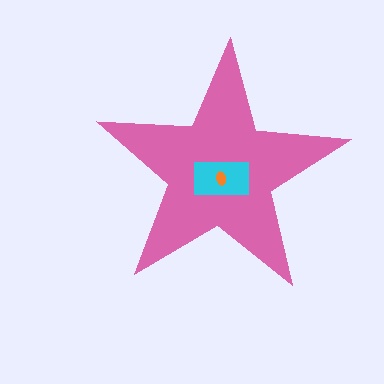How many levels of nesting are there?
3.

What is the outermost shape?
The pink star.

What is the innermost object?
The orange ellipse.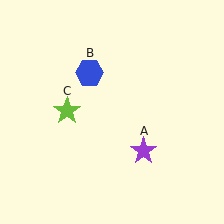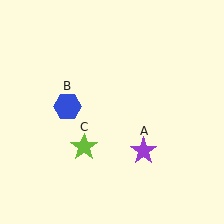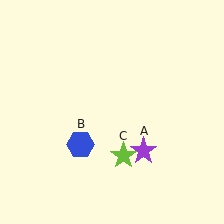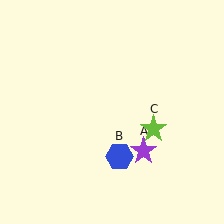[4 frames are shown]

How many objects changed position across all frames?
2 objects changed position: blue hexagon (object B), lime star (object C).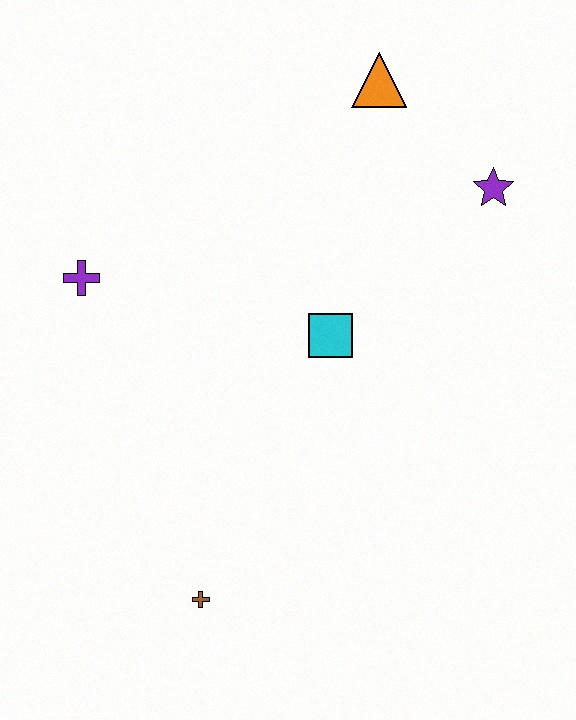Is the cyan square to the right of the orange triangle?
No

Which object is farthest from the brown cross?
The orange triangle is farthest from the brown cross.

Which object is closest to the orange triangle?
The purple star is closest to the orange triangle.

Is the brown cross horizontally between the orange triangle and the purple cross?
Yes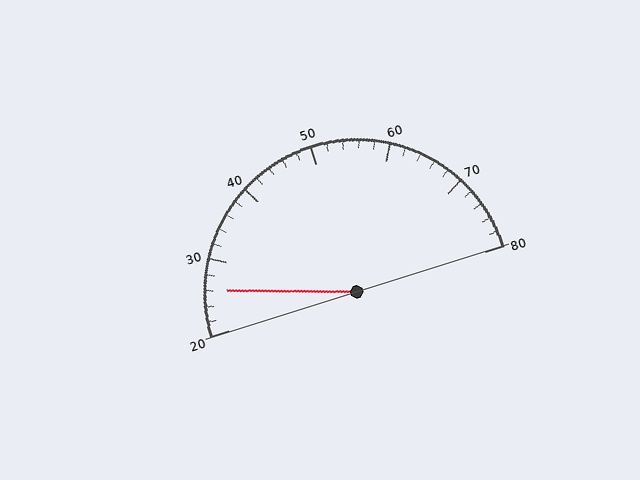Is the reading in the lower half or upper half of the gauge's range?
The reading is in the lower half of the range (20 to 80).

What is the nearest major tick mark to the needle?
The nearest major tick mark is 30.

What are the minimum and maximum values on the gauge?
The gauge ranges from 20 to 80.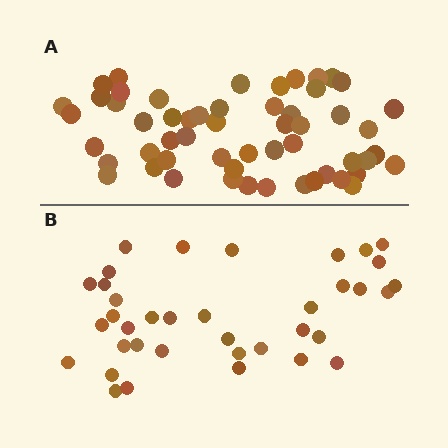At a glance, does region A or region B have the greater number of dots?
Region A (the top region) has more dots.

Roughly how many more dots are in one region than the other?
Region A has approximately 20 more dots than region B.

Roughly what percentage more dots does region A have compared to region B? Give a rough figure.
About 50% more.